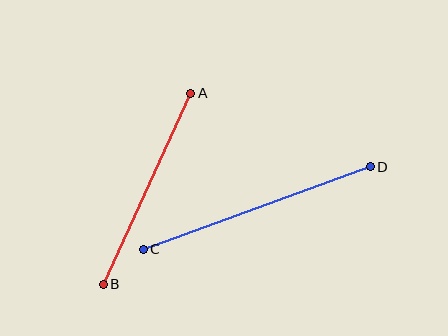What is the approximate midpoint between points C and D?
The midpoint is at approximately (257, 208) pixels.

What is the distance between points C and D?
The distance is approximately 242 pixels.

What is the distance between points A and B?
The distance is approximately 210 pixels.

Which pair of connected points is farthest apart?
Points C and D are farthest apart.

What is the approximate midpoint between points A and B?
The midpoint is at approximately (147, 189) pixels.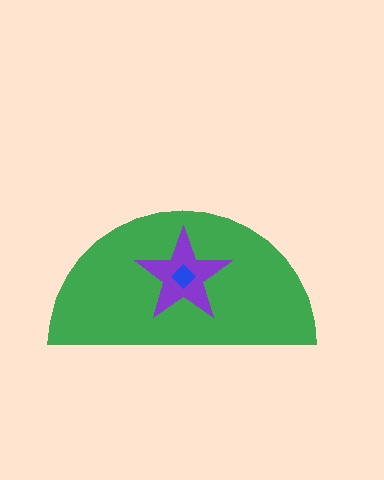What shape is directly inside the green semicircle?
The purple star.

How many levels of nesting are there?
3.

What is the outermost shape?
The green semicircle.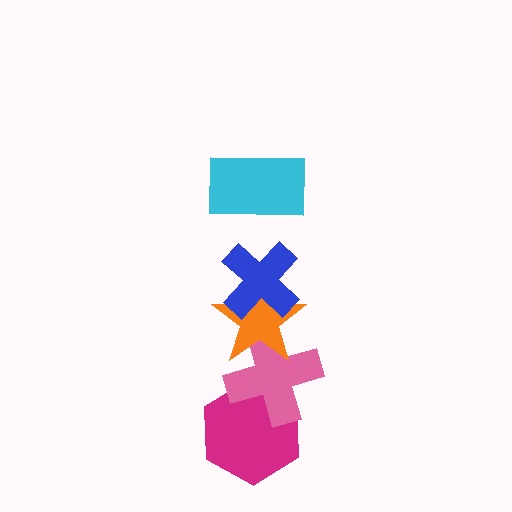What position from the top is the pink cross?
The pink cross is 4th from the top.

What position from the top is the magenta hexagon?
The magenta hexagon is 5th from the top.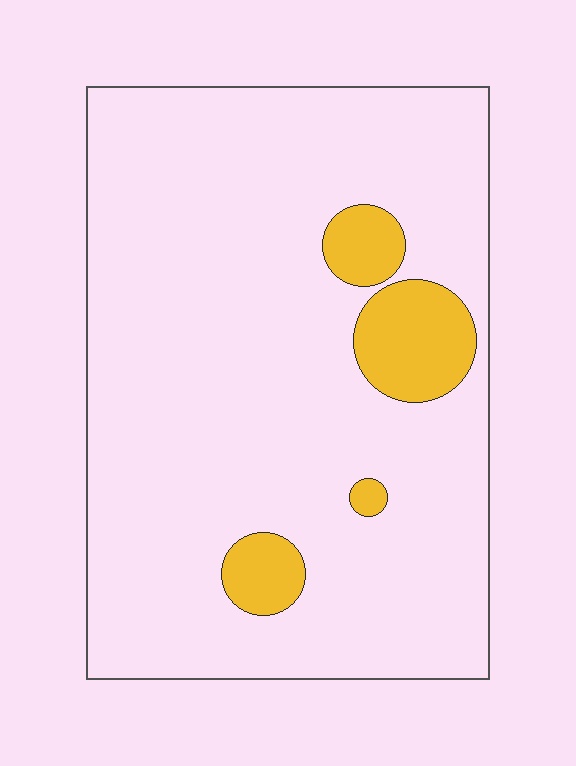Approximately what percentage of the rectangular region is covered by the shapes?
Approximately 10%.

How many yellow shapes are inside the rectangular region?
4.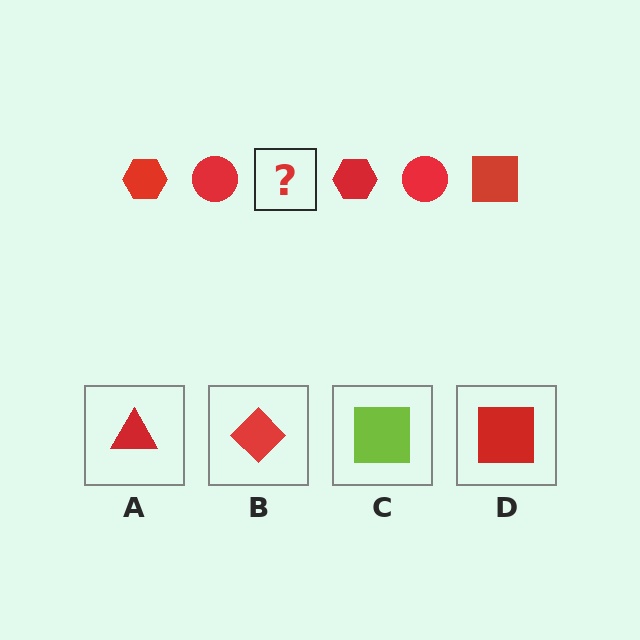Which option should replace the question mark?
Option D.